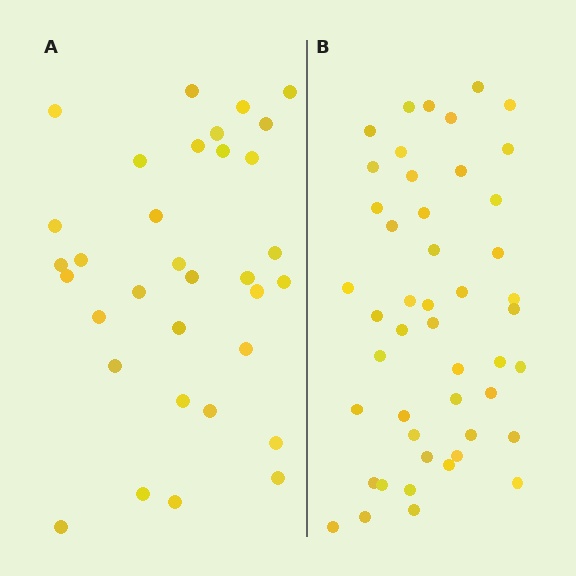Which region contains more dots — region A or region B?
Region B (the right region) has more dots.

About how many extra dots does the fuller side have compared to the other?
Region B has approximately 15 more dots than region A.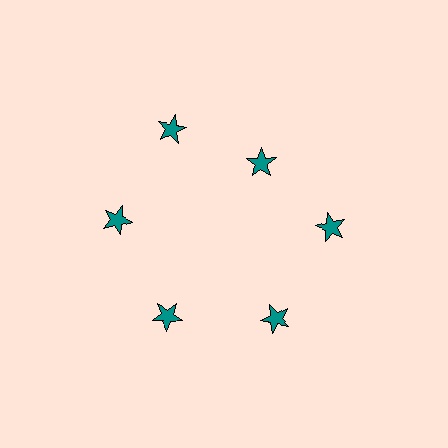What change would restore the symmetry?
The symmetry would be restored by moving it outward, back onto the ring so that all 6 stars sit at equal angles and equal distance from the center.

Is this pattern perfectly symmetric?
No. The 6 teal stars are arranged in a ring, but one element near the 1 o'clock position is pulled inward toward the center, breaking the 6-fold rotational symmetry.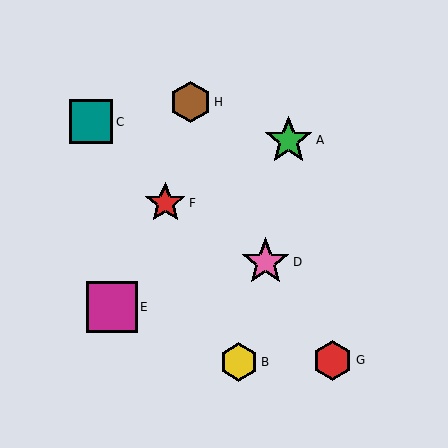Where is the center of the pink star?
The center of the pink star is at (266, 262).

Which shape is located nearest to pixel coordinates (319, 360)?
The red hexagon (labeled G) at (333, 360) is nearest to that location.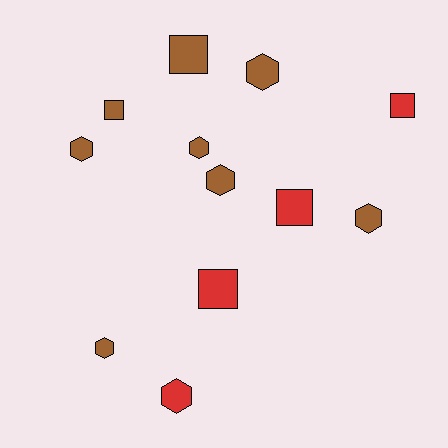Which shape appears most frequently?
Hexagon, with 7 objects.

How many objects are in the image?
There are 12 objects.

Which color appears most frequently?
Brown, with 8 objects.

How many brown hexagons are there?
There are 6 brown hexagons.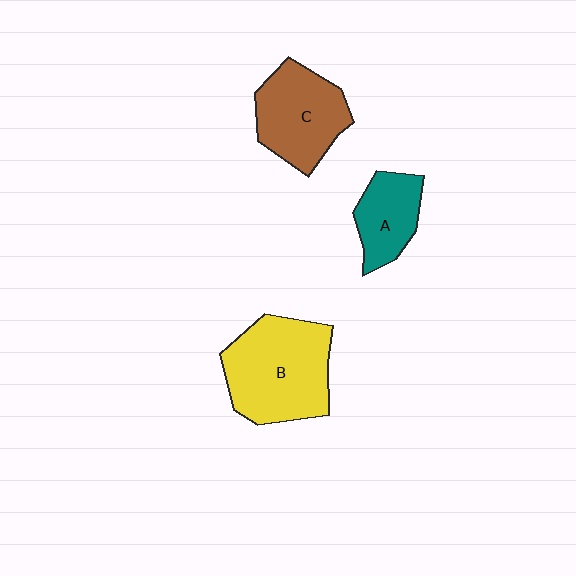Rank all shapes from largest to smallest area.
From largest to smallest: B (yellow), C (brown), A (teal).